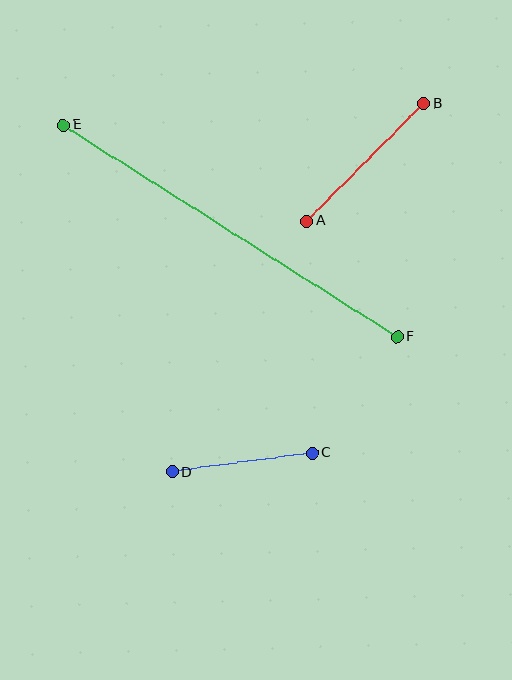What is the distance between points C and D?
The distance is approximately 141 pixels.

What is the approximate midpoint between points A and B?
The midpoint is at approximately (365, 162) pixels.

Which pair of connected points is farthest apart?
Points E and F are farthest apart.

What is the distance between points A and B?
The distance is approximately 166 pixels.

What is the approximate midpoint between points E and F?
The midpoint is at approximately (230, 231) pixels.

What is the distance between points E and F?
The distance is approximately 395 pixels.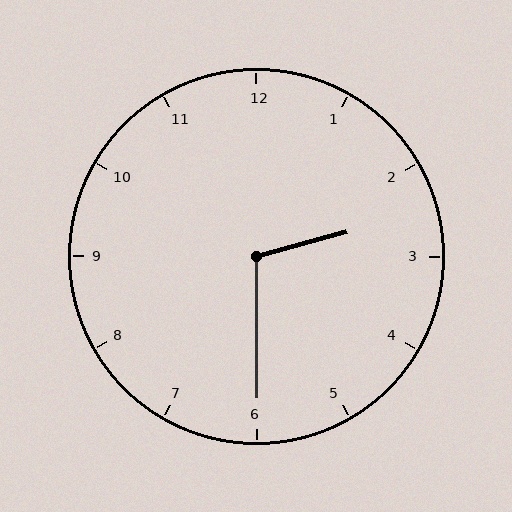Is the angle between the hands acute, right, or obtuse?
It is obtuse.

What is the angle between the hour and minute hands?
Approximately 105 degrees.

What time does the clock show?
2:30.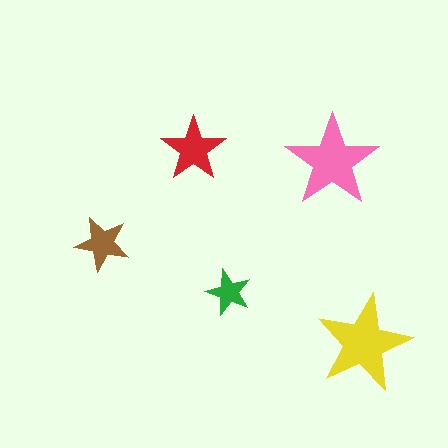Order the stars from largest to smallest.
the yellow one, the pink one, the red one, the brown one, the green one.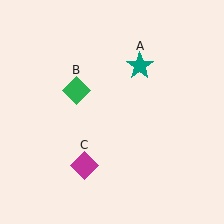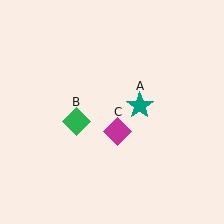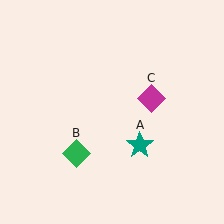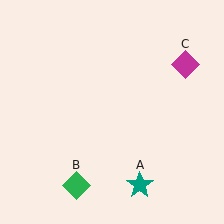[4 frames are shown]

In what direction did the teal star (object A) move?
The teal star (object A) moved down.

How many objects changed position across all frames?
3 objects changed position: teal star (object A), green diamond (object B), magenta diamond (object C).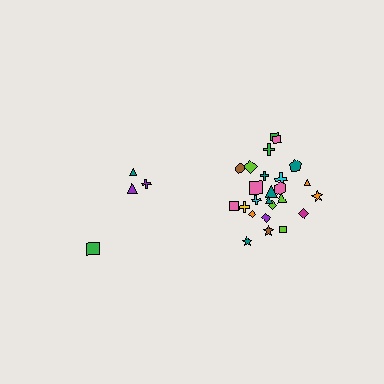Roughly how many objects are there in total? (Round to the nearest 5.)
Roughly 30 objects in total.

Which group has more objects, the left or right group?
The right group.